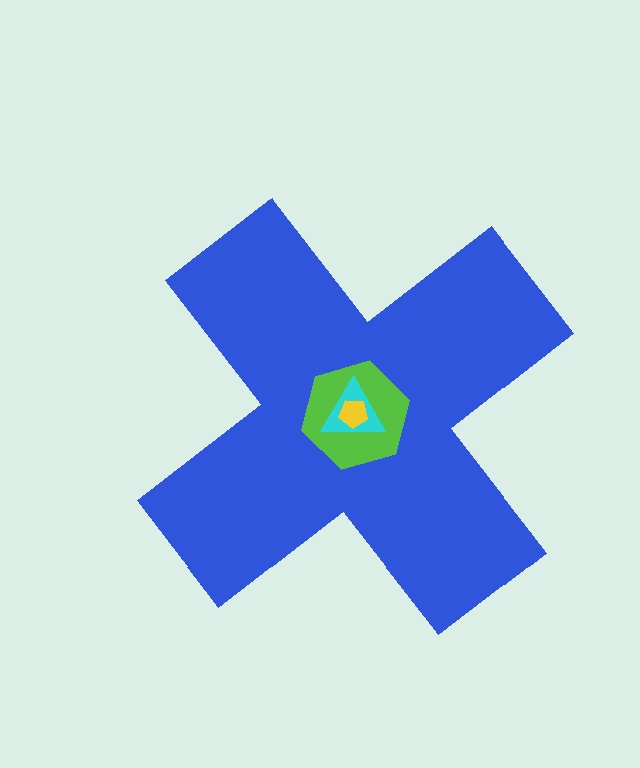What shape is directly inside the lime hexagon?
The cyan triangle.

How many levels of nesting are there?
4.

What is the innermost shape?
The yellow pentagon.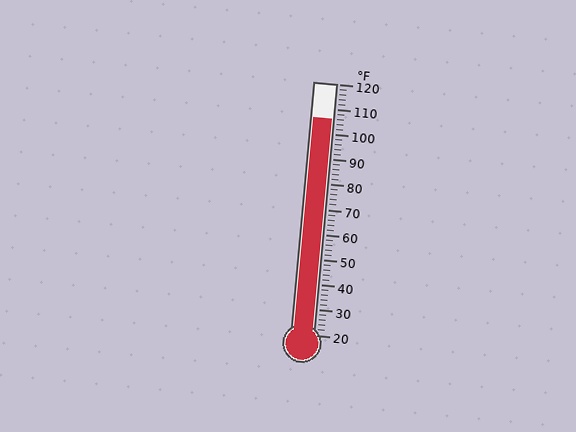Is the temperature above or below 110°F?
The temperature is below 110°F.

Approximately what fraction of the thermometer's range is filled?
The thermometer is filled to approximately 85% of its range.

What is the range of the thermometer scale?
The thermometer scale ranges from 20°F to 120°F.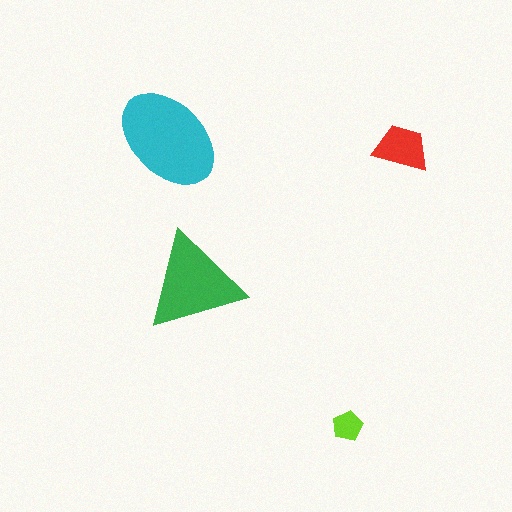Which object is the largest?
The cyan ellipse.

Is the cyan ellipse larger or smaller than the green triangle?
Larger.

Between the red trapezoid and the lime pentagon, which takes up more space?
The red trapezoid.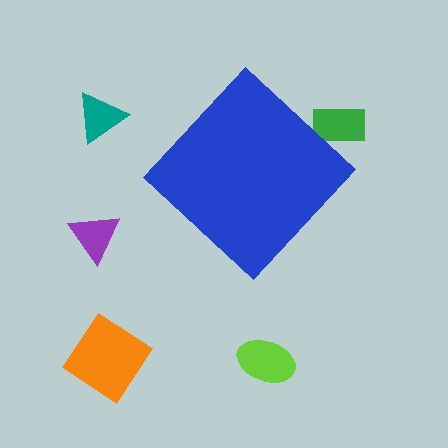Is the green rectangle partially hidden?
Yes, the green rectangle is partially hidden behind the blue diamond.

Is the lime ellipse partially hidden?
No, the lime ellipse is fully visible.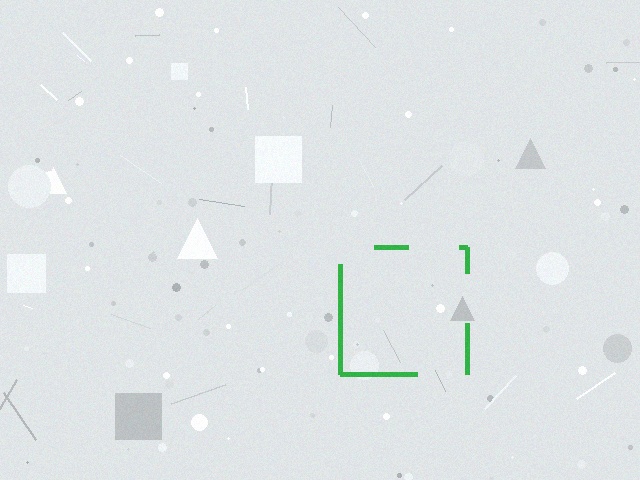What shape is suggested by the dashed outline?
The dashed outline suggests a square.